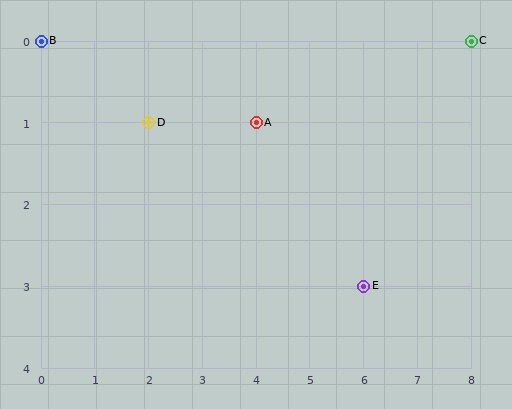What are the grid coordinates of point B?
Point B is at grid coordinates (0, 0).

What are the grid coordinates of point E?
Point E is at grid coordinates (6, 3).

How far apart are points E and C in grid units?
Points E and C are 2 columns and 3 rows apart (about 3.6 grid units diagonally).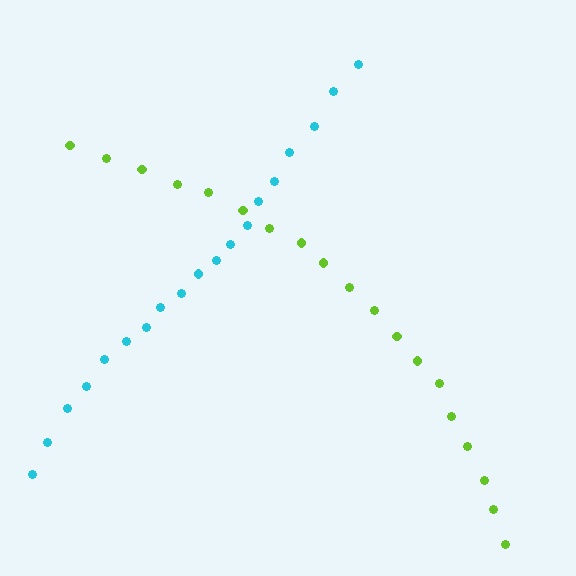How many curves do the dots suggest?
There are 2 distinct paths.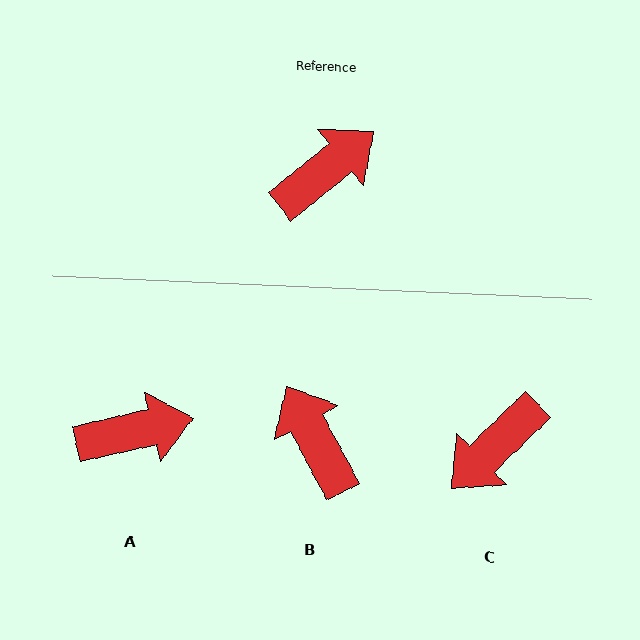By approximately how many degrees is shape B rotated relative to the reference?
Approximately 79 degrees counter-clockwise.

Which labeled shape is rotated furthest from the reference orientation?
C, about 175 degrees away.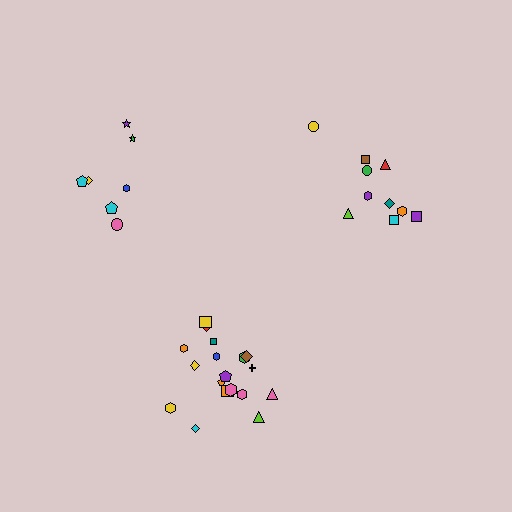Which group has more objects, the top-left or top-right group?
The top-right group.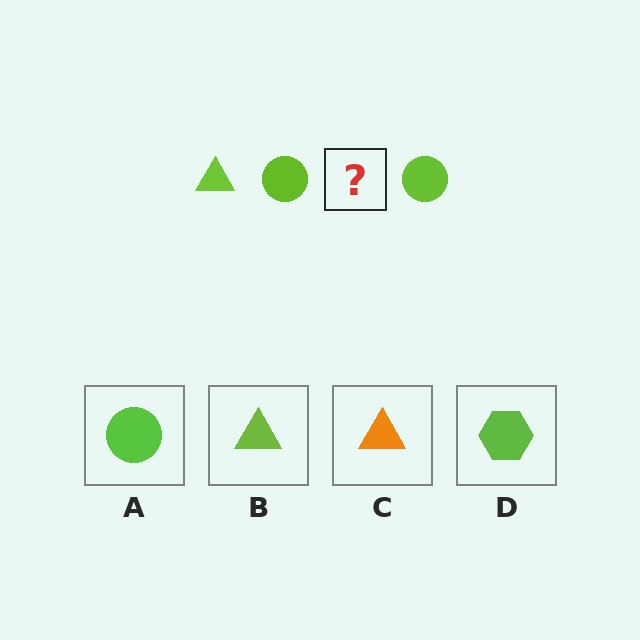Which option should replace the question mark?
Option B.